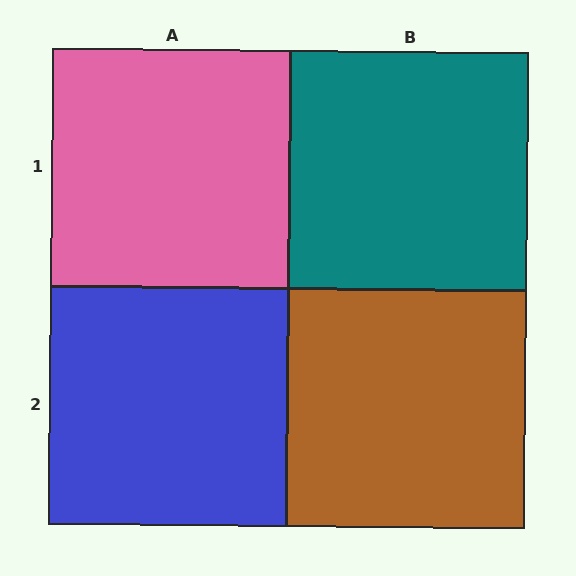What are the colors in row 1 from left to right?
Pink, teal.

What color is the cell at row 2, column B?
Brown.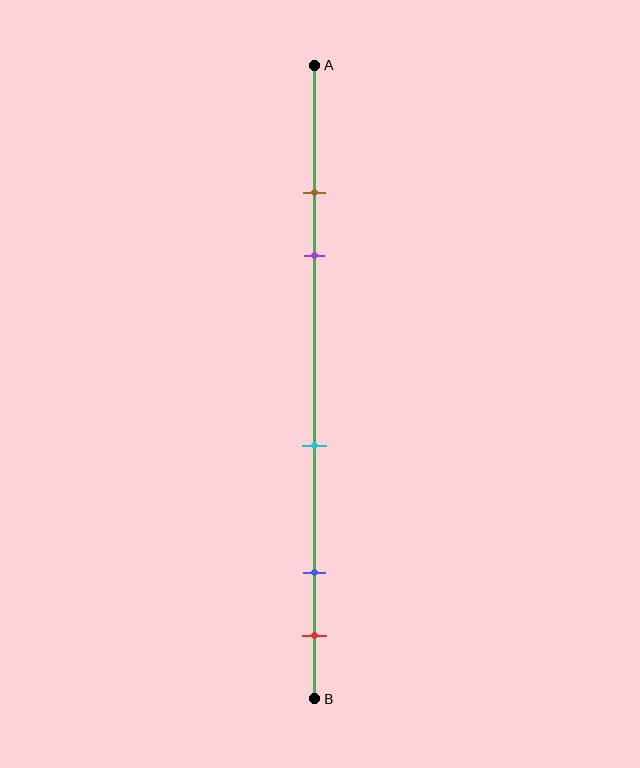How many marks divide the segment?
There are 5 marks dividing the segment.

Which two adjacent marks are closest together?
The brown and purple marks are the closest adjacent pair.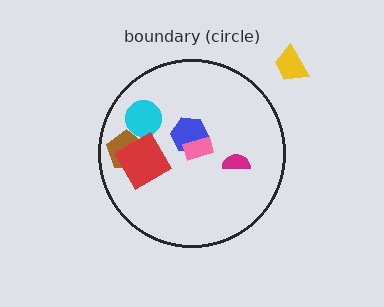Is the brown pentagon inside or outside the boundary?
Inside.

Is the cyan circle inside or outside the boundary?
Inside.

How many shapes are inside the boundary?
6 inside, 1 outside.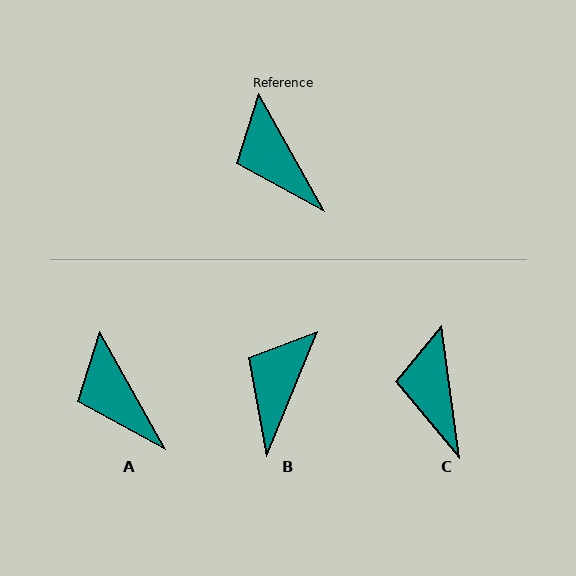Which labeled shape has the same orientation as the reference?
A.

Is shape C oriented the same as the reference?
No, it is off by about 22 degrees.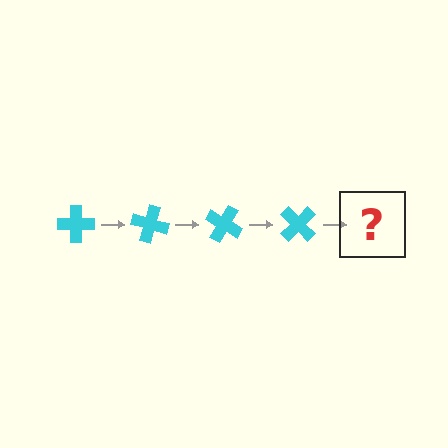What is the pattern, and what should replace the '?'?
The pattern is that the cross rotates 15 degrees each step. The '?' should be a cyan cross rotated 60 degrees.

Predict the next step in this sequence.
The next step is a cyan cross rotated 60 degrees.